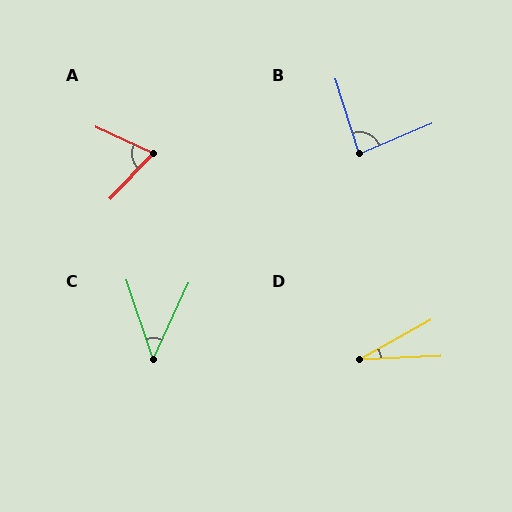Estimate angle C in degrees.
Approximately 43 degrees.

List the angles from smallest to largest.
D (26°), C (43°), A (70°), B (85°).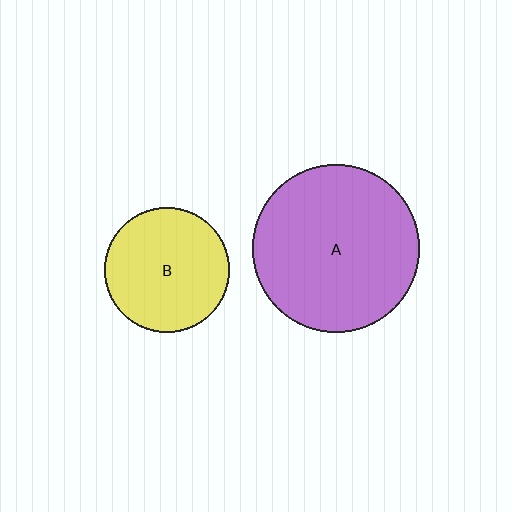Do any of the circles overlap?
No, none of the circles overlap.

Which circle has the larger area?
Circle A (purple).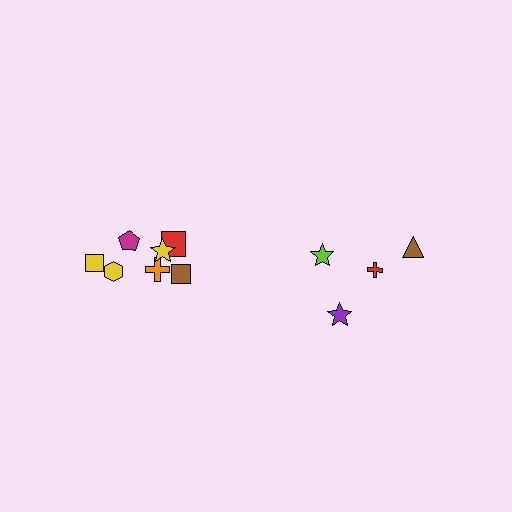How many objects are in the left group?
There are 7 objects.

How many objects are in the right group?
There are 4 objects.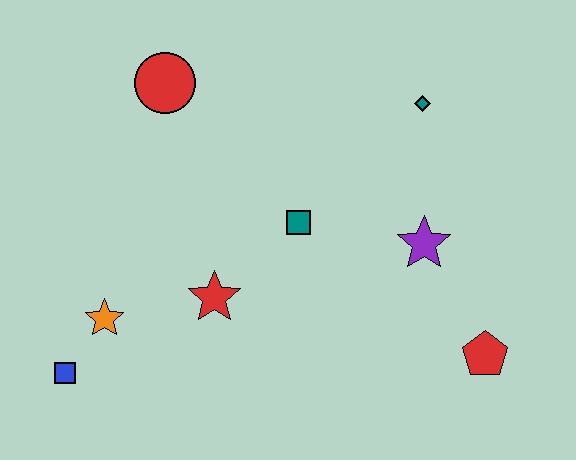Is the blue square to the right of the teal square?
No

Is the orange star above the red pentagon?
Yes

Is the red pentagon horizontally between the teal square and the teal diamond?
No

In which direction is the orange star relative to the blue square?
The orange star is above the blue square.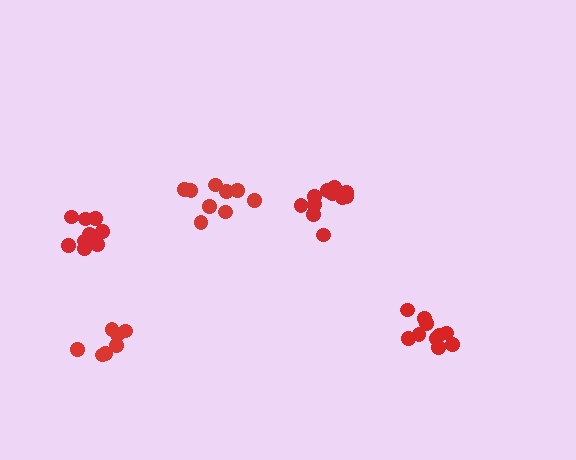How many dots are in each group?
Group 1: 10 dots, Group 2: 9 dots, Group 3: 11 dots, Group 4: 7 dots, Group 5: 11 dots (48 total).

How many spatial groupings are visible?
There are 5 spatial groupings.